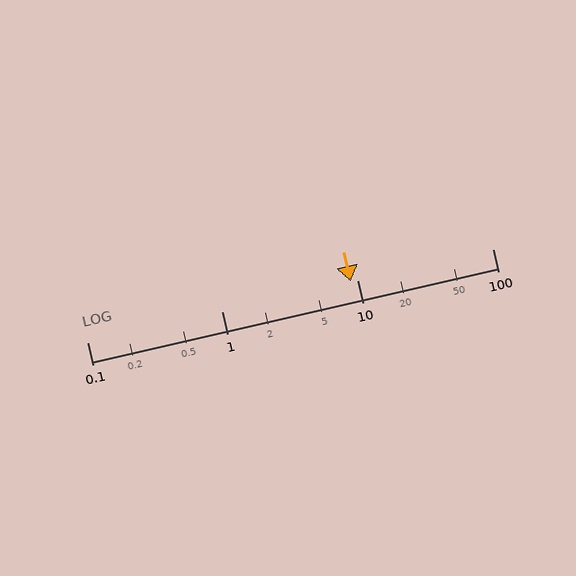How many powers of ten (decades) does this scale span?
The scale spans 3 decades, from 0.1 to 100.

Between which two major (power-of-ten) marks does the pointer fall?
The pointer is between 1 and 10.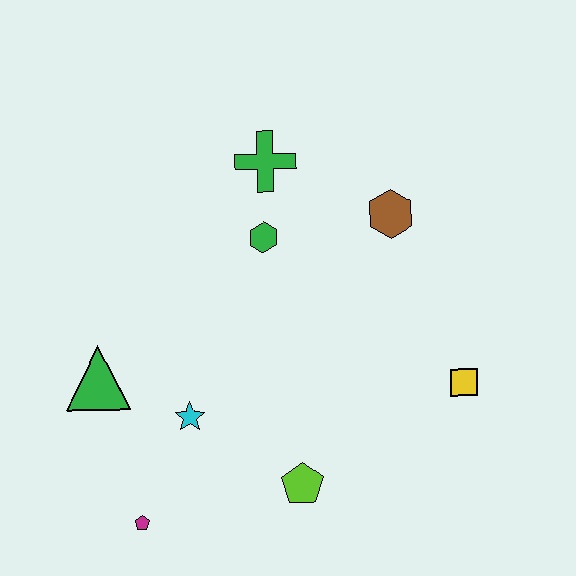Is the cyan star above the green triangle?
No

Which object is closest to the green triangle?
The cyan star is closest to the green triangle.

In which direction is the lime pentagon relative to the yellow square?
The lime pentagon is to the left of the yellow square.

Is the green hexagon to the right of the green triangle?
Yes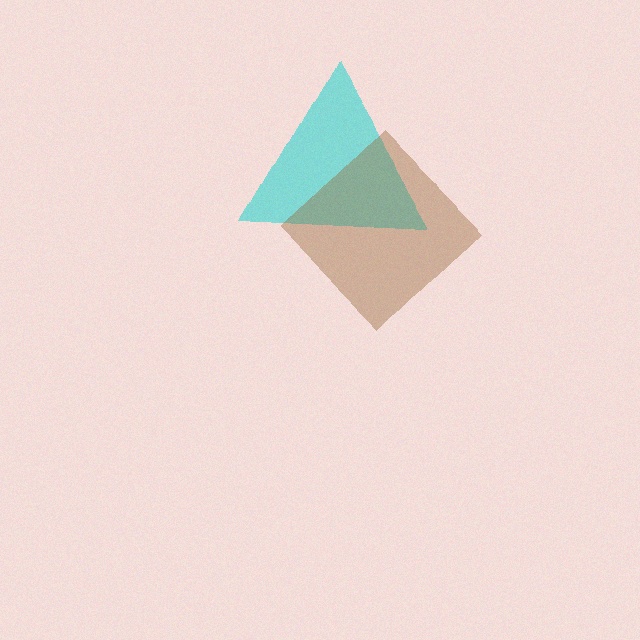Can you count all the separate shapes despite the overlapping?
Yes, there are 2 separate shapes.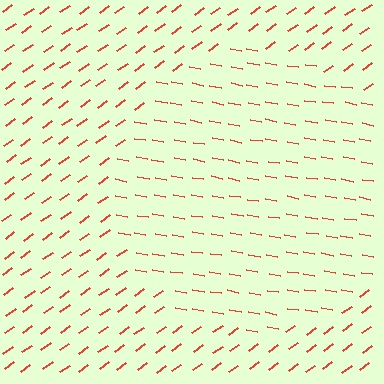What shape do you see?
I see a circle.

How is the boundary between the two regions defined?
The boundary is defined purely by a change in line orientation (approximately 45 degrees difference). All lines are the same color and thickness.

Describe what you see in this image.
The image is filled with small red line segments. A circle region in the image has lines oriented differently from the surrounding lines, creating a visible texture boundary.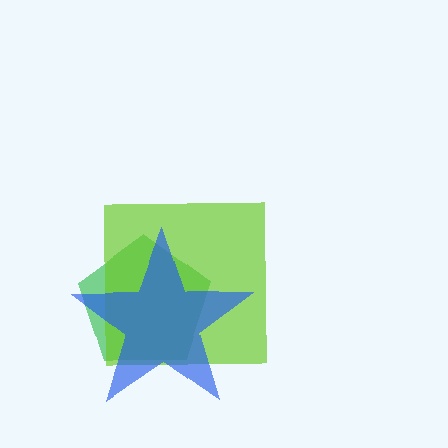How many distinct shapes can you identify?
There are 3 distinct shapes: a green pentagon, a lime square, a blue star.